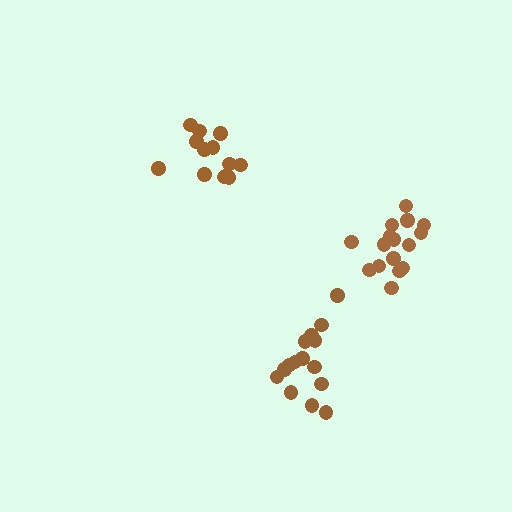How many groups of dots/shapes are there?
There are 3 groups.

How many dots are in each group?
Group 1: 16 dots, Group 2: 15 dots, Group 3: 13 dots (44 total).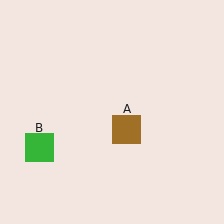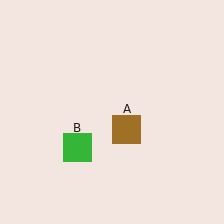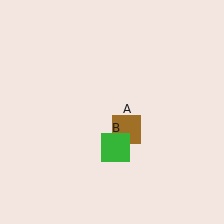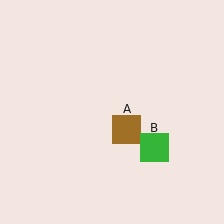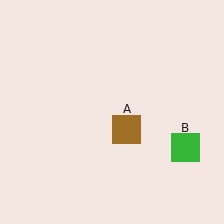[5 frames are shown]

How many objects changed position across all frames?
1 object changed position: green square (object B).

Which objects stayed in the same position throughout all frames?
Brown square (object A) remained stationary.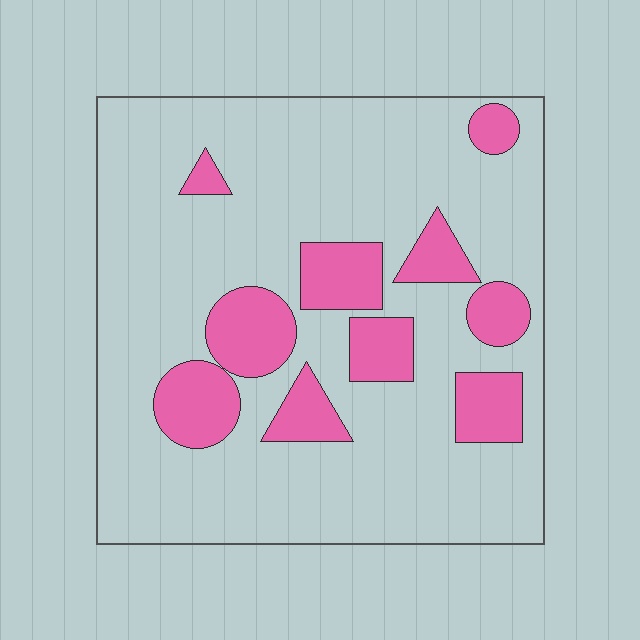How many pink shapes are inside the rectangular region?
10.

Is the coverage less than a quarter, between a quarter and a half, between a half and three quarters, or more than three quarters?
Less than a quarter.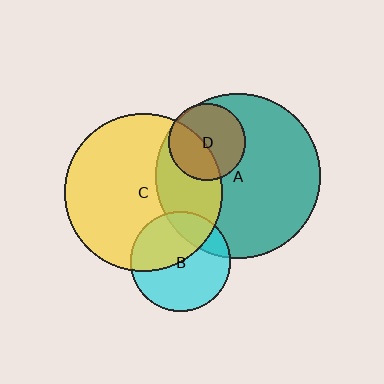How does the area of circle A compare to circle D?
Approximately 4.5 times.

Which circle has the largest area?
Circle A (teal).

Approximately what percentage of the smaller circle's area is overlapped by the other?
Approximately 30%.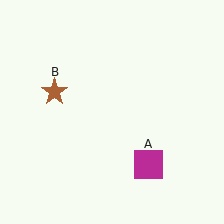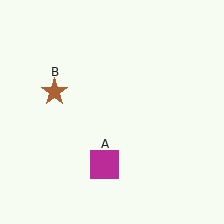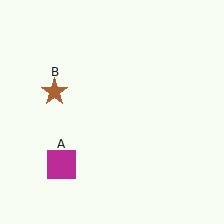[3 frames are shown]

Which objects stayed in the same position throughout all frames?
Brown star (object B) remained stationary.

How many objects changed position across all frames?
1 object changed position: magenta square (object A).